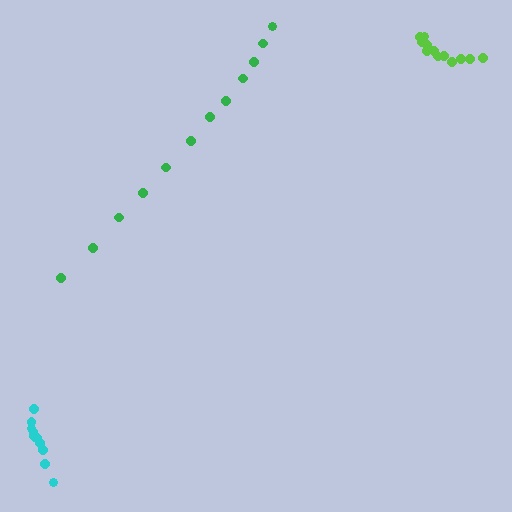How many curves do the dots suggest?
There are 3 distinct paths.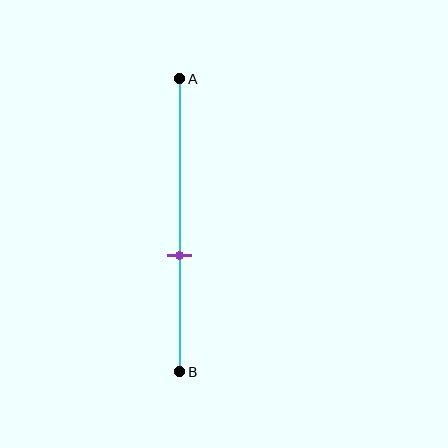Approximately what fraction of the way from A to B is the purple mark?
The purple mark is approximately 60% of the way from A to B.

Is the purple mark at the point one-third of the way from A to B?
No, the mark is at about 60% from A, not at the 33% one-third point.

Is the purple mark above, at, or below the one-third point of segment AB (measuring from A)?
The purple mark is below the one-third point of segment AB.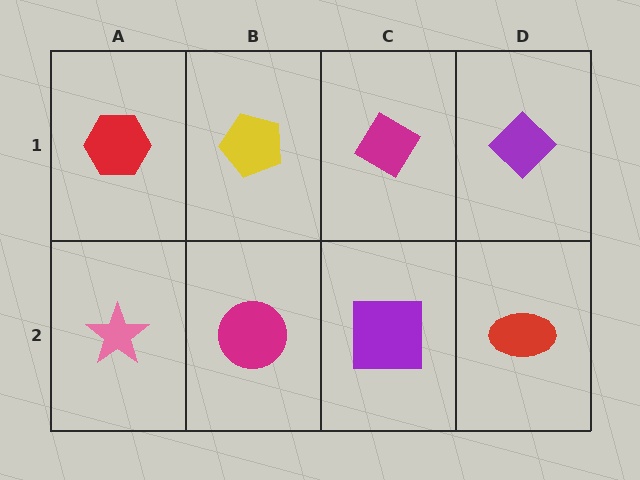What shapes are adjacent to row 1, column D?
A red ellipse (row 2, column D), a magenta diamond (row 1, column C).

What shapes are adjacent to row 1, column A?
A pink star (row 2, column A), a yellow pentagon (row 1, column B).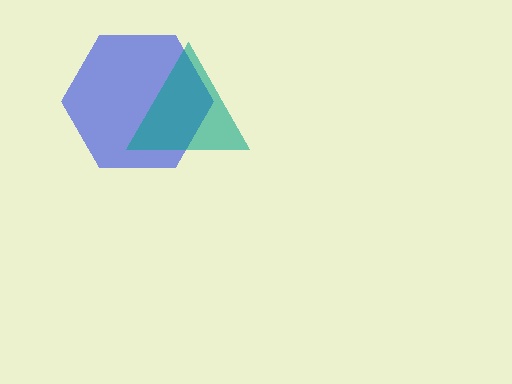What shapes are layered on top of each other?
The layered shapes are: a blue hexagon, a teal triangle.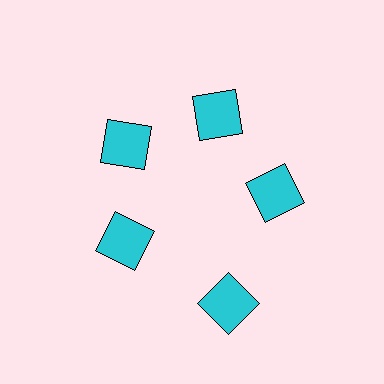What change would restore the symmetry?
The symmetry would be restored by moving it inward, back onto the ring so that all 5 squares sit at equal angles and equal distance from the center.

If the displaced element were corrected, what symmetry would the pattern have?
It would have 5-fold rotational symmetry — the pattern would map onto itself every 72 degrees.